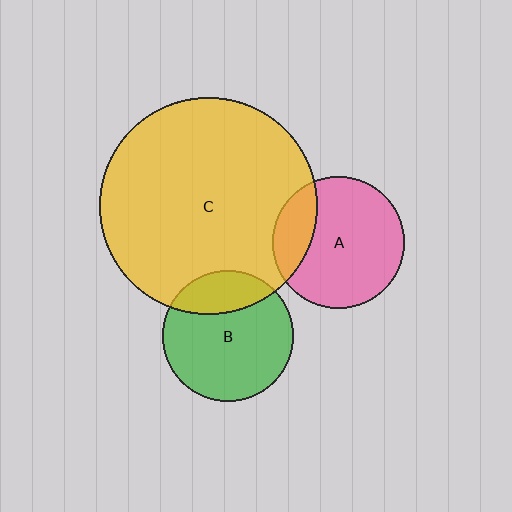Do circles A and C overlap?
Yes.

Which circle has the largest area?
Circle C (yellow).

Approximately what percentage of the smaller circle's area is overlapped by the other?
Approximately 20%.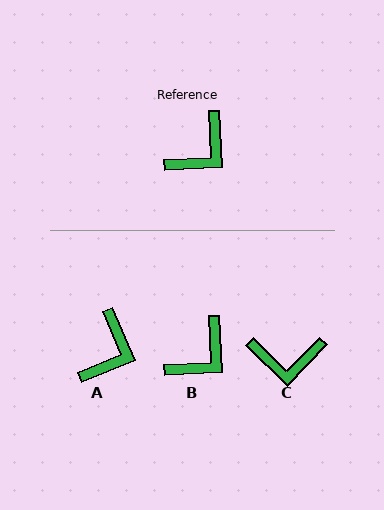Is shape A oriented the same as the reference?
No, it is off by about 20 degrees.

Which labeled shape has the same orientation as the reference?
B.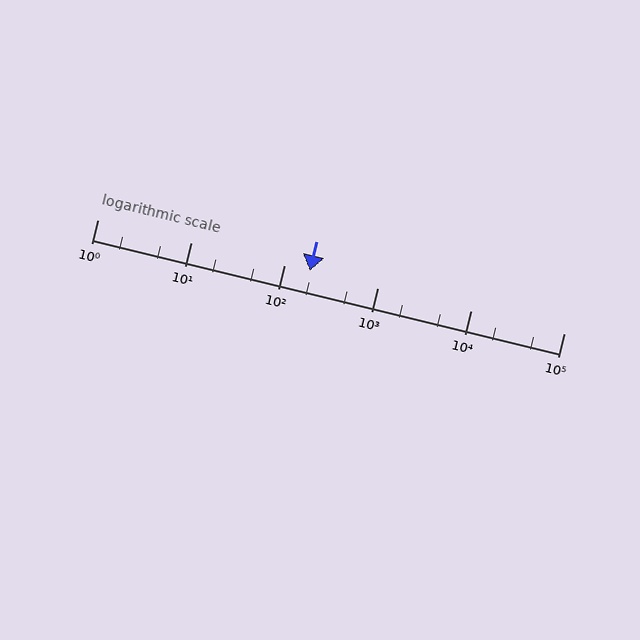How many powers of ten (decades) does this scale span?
The scale spans 5 decades, from 1 to 100000.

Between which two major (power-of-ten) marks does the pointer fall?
The pointer is between 100 and 1000.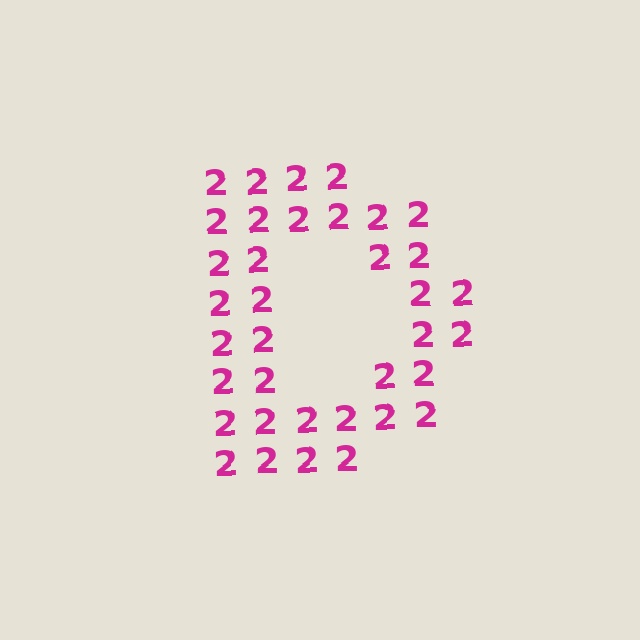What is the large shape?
The large shape is the letter D.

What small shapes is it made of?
It is made of small digit 2's.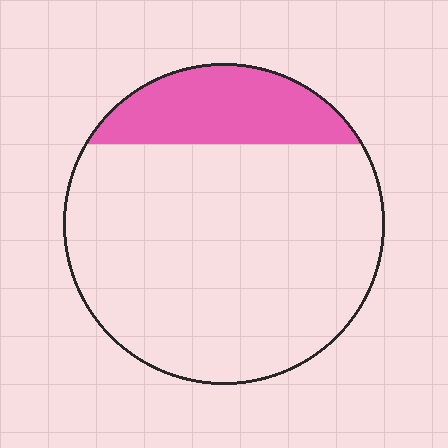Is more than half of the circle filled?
No.